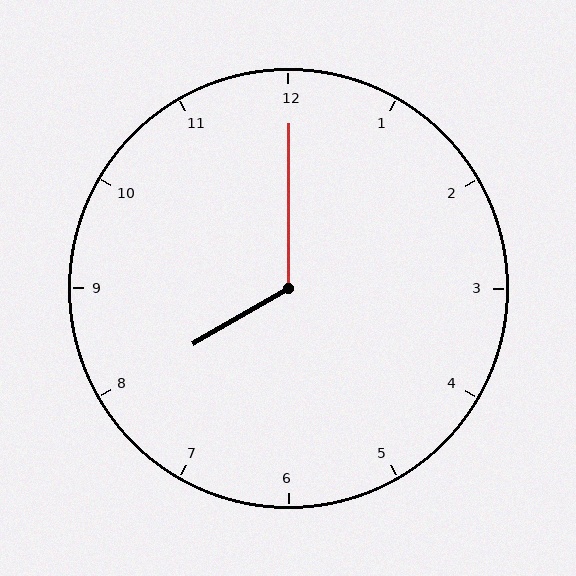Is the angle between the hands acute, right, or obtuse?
It is obtuse.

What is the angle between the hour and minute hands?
Approximately 120 degrees.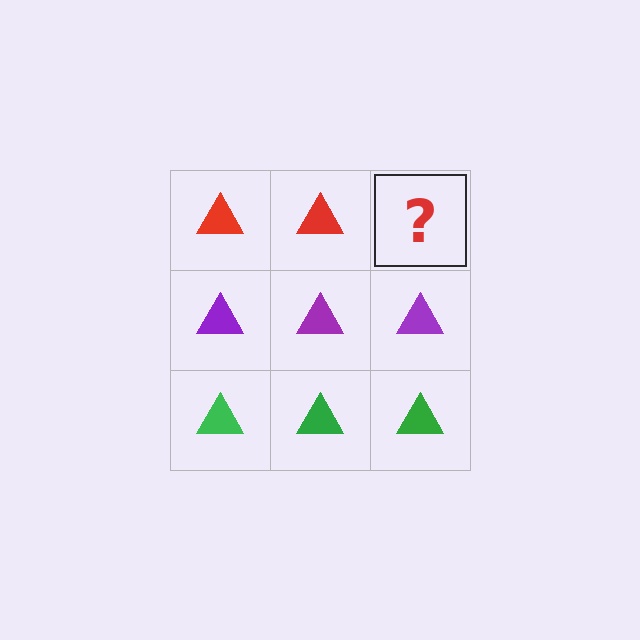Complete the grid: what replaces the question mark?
The question mark should be replaced with a red triangle.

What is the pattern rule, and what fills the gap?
The rule is that each row has a consistent color. The gap should be filled with a red triangle.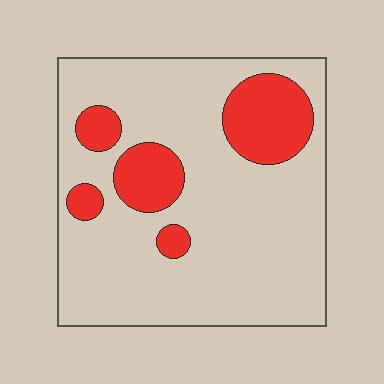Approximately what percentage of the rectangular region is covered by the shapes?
Approximately 20%.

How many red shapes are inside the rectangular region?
5.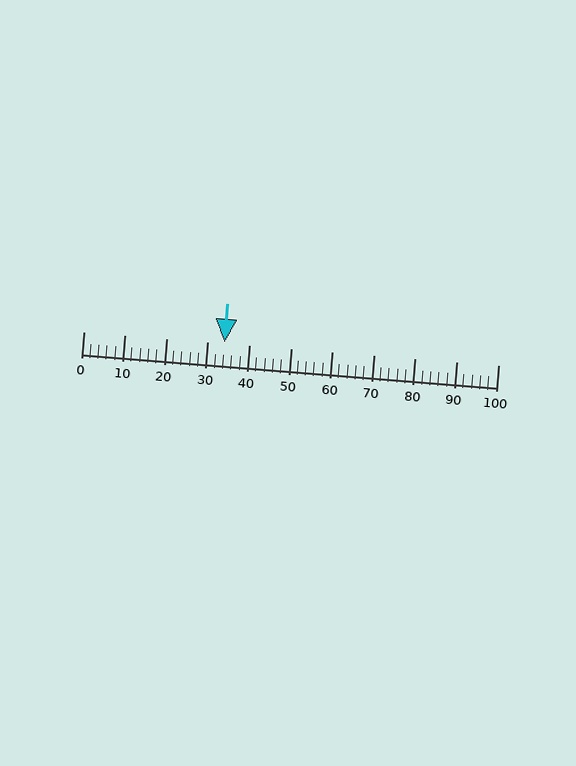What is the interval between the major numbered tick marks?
The major tick marks are spaced 10 units apart.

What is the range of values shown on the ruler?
The ruler shows values from 0 to 100.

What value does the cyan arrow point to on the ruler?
The cyan arrow points to approximately 34.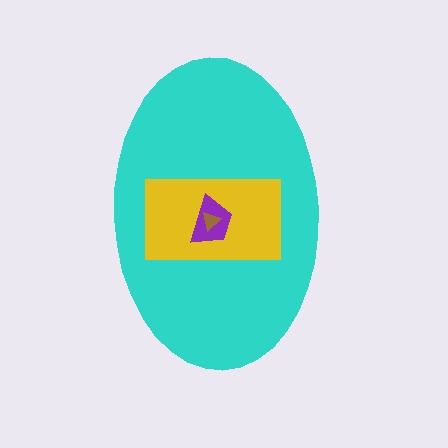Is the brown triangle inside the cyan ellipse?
Yes.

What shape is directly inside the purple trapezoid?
The brown triangle.